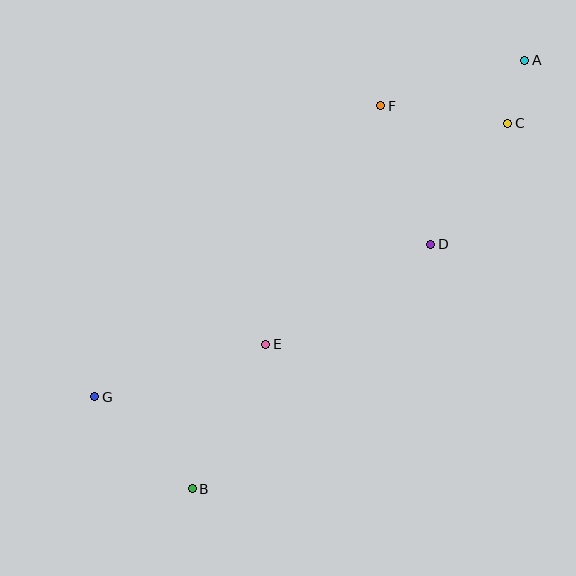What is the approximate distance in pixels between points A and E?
The distance between A and E is approximately 385 pixels.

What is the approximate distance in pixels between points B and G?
The distance between B and G is approximately 134 pixels.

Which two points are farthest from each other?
Points A and G are farthest from each other.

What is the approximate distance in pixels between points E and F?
The distance between E and F is approximately 265 pixels.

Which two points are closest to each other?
Points A and C are closest to each other.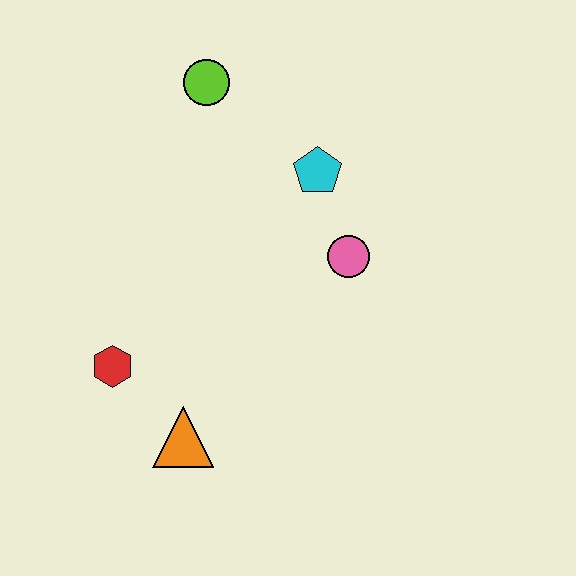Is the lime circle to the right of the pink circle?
No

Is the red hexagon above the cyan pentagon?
No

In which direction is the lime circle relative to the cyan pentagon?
The lime circle is to the left of the cyan pentagon.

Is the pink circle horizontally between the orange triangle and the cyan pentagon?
No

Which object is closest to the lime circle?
The cyan pentagon is closest to the lime circle.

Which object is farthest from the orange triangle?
The lime circle is farthest from the orange triangle.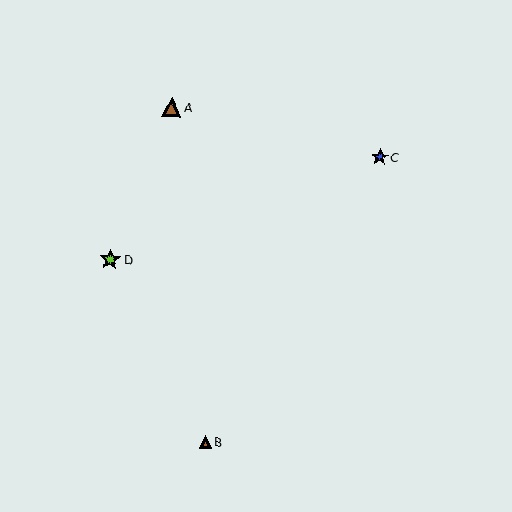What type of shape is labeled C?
Shape C is a blue star.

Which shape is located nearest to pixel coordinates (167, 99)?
The brown triangle (labeled A) at (171, 107) is nearest to that location.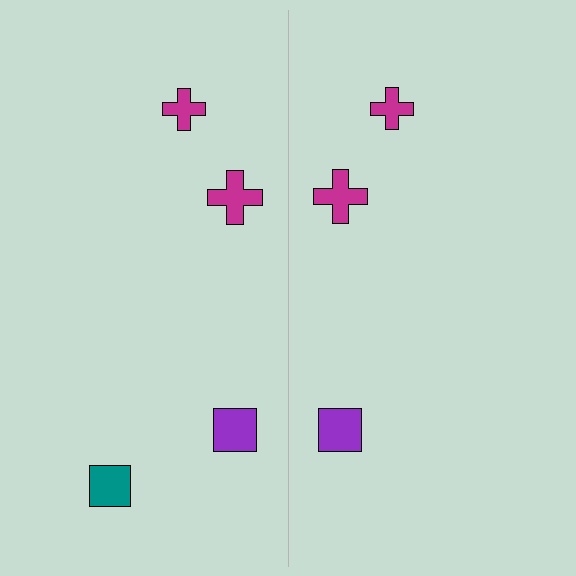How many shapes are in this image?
There are 7 shapes in this image.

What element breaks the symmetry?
A teal square is missing from the right side.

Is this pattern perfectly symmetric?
No, the pattern is not perfectly symmetric. A teal square is missing from the right side.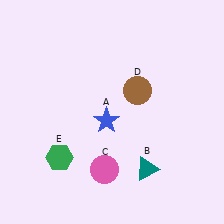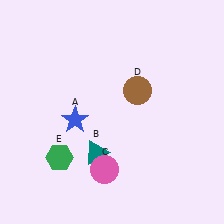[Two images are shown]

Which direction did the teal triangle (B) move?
The teal triangle (B) moved left.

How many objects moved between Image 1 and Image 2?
2 objects moved between the two images.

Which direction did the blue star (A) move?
The blue star (A) moved left.